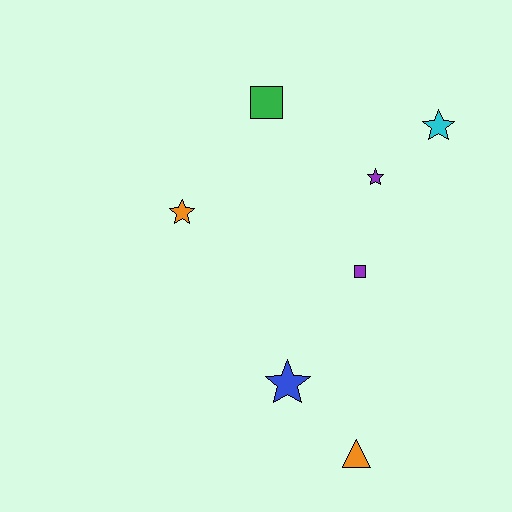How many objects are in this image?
There are 7 objects.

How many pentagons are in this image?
There are no pentagons.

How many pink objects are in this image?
There are no pink objects.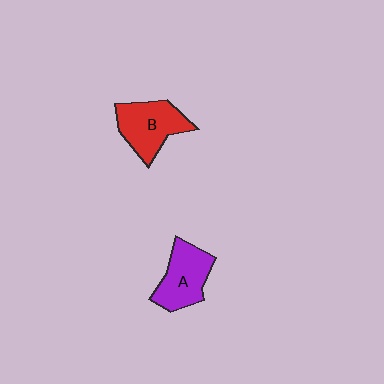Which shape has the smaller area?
Shape A (purple).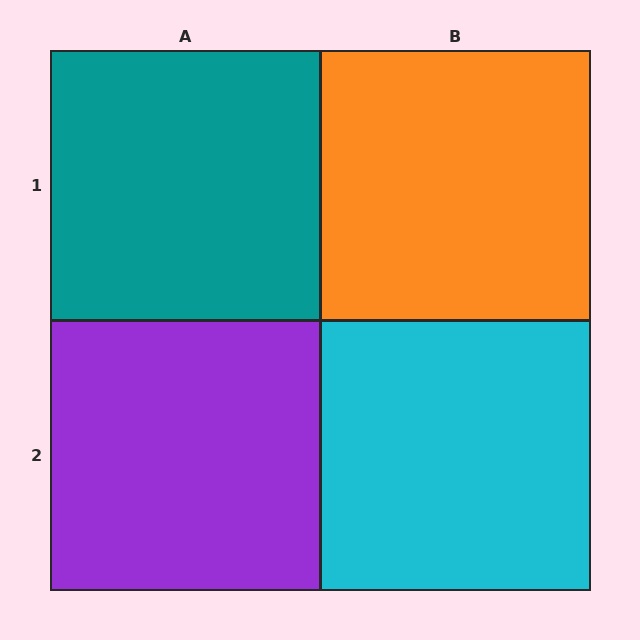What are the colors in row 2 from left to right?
Purple, cyan.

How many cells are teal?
1 cell is teal.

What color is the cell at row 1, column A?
Teal.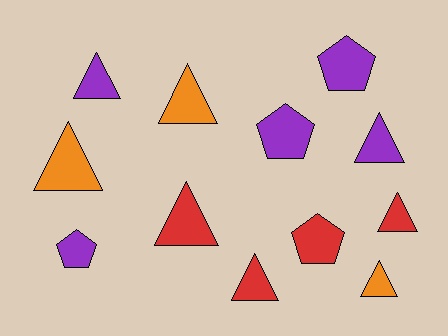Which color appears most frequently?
Purple, with 5 objects.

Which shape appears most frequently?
Triangle, with 8 objects.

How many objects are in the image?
There are 12 objects.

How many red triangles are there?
There are 3 red triangles.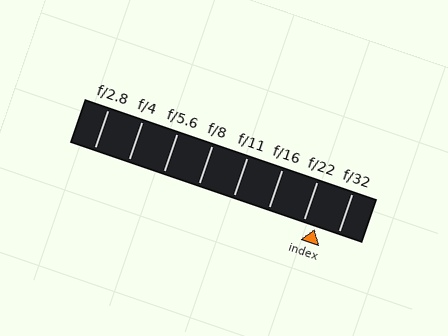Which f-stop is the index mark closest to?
The index mark is closest to f/22.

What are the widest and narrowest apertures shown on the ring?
The widest aperture shown is f/2.8 and the narrowest is f/32.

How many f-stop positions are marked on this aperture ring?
There are 8 f-stop positions marked.